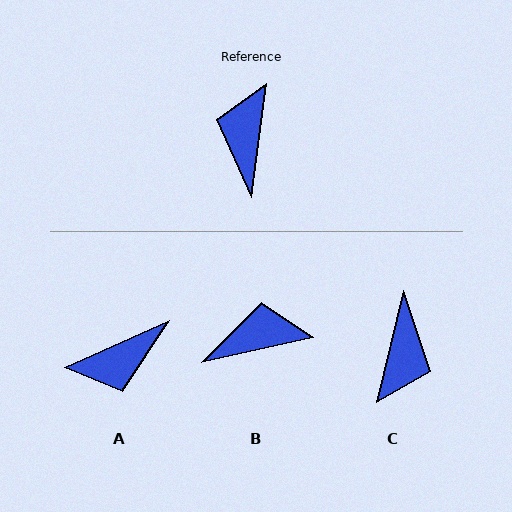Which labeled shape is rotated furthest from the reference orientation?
C, about 174 degrees away.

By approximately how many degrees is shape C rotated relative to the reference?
Approximately 174 degrees counter-clockwise.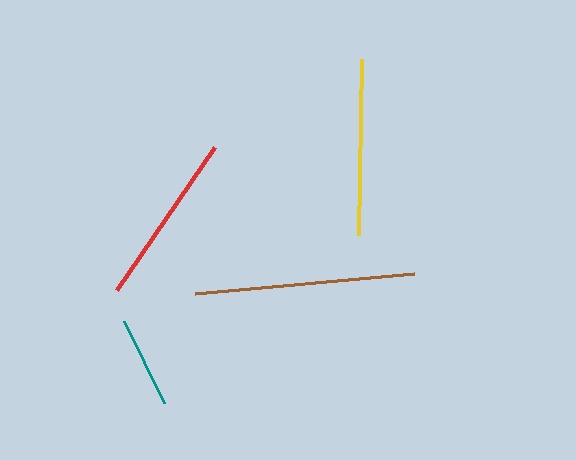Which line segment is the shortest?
The teal line is the shortest at approximately 91 pixels.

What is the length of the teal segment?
The teal segment is approximately 91 pixels long.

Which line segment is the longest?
The brown line is the longest at approximately 220 pixels.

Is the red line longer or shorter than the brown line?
The brown line is longer than the red line.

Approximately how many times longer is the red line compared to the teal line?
The red line is approximately 1.9 times the length of the teal line.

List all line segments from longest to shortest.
From longest to shortest: brown, yellow, red, teal.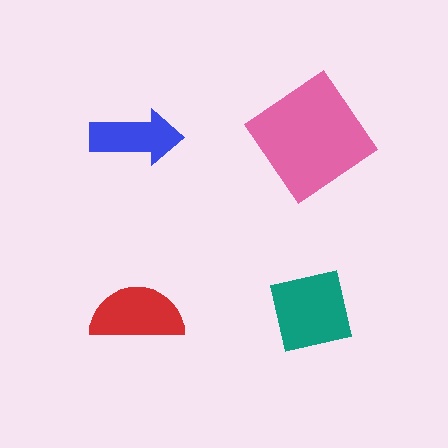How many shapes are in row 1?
2 shapes.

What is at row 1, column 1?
A blue arrow.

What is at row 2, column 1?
A red semicircle.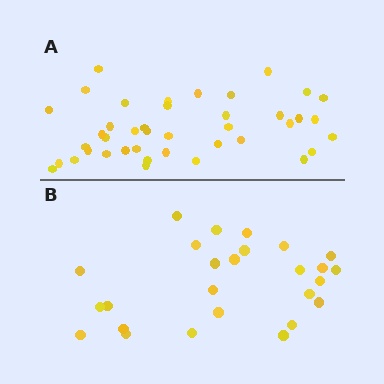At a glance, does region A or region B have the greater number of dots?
Region A (the top region) has more dots.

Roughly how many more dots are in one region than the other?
Region A has approximately 15 more dots than region B.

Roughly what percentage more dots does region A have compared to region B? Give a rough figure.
About 60% more.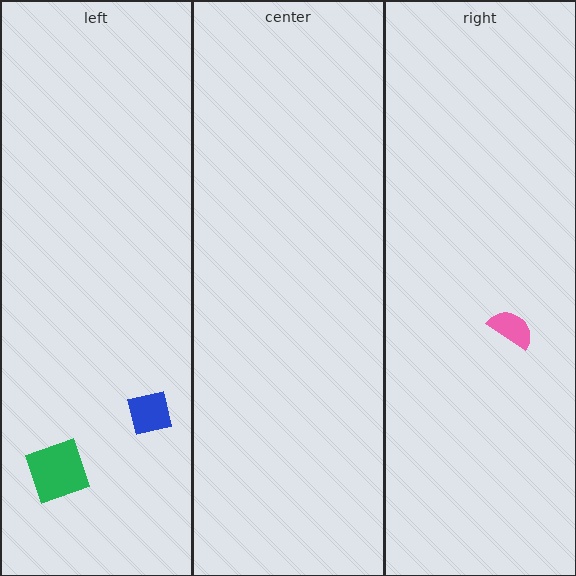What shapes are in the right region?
The pink semicircle.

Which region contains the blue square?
The left region.